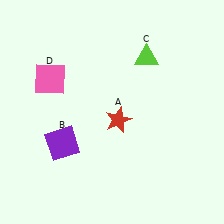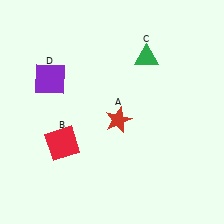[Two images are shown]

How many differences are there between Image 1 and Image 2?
There are 3 differences between the two images.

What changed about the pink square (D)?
In Image 1, D is pink. In Image 2, it changed to purple.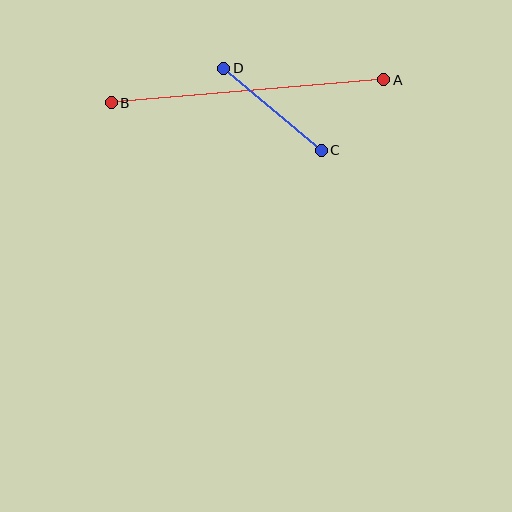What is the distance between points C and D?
The distance is approximately 128 pixels.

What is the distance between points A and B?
The distance is approximately 274 pixels.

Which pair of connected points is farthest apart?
Points A and B are farthest apart.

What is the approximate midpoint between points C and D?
The midpoint is at approximately (272, 109) pixels.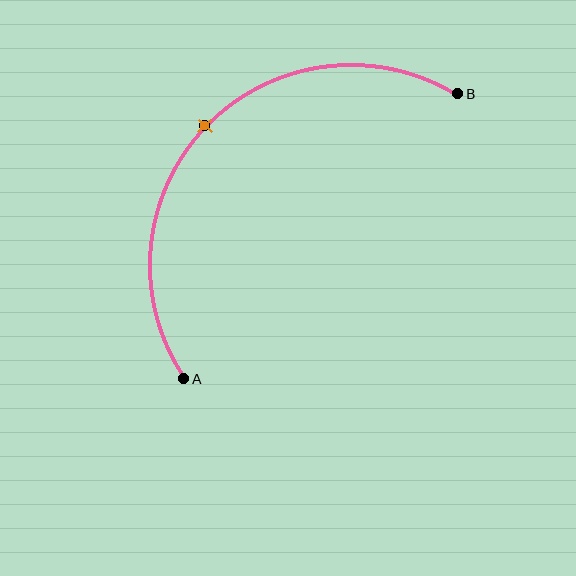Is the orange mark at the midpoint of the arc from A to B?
Yes. The orange mark lies on the arc at equal arc-length from both A and B — it is the arc midpoint.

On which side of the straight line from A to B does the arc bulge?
The arc bulges above and to the left of the straight line connecting A and B.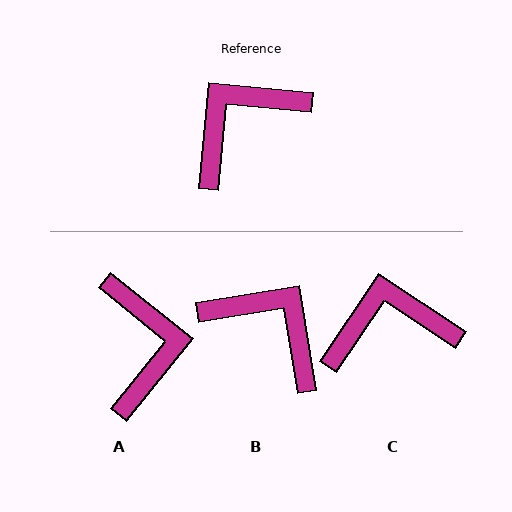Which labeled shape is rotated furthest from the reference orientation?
A, about 123 degrees away.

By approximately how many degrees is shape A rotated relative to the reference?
Approximately 123 degrees clockwise.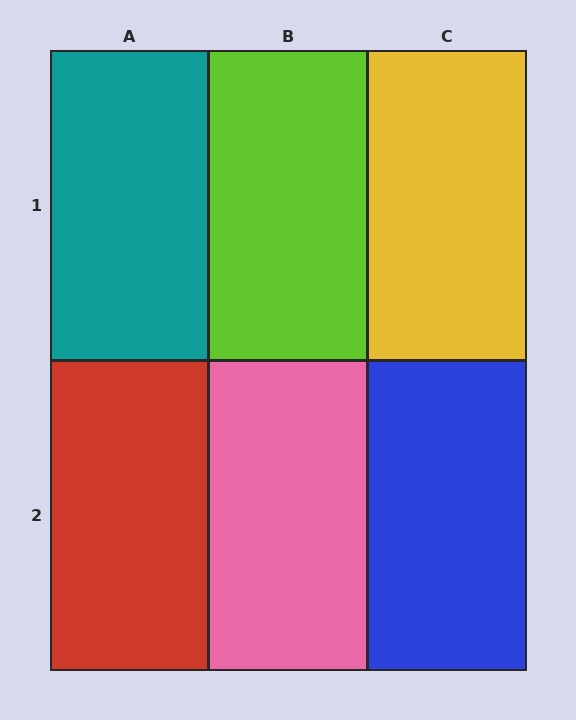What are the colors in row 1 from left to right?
Teal, lime, yellow.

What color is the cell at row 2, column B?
Pink.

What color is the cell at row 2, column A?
Red.